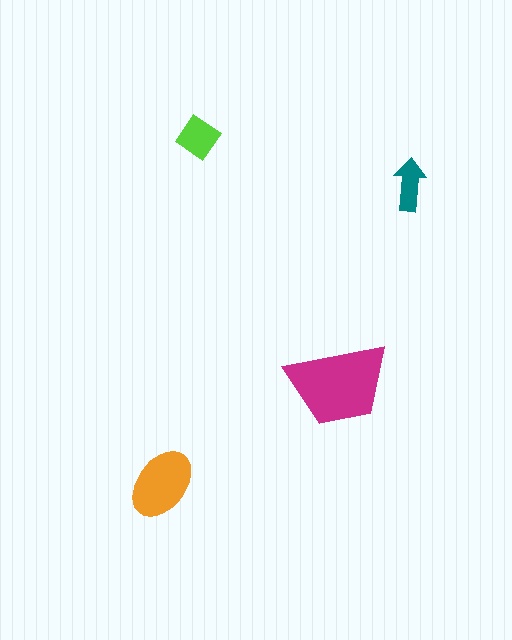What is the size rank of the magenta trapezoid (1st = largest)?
1st.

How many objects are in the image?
There are 4 objects in the image.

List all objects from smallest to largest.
The teal arrow, the lime diamond, the orange ellipse, the magenta trapezoid.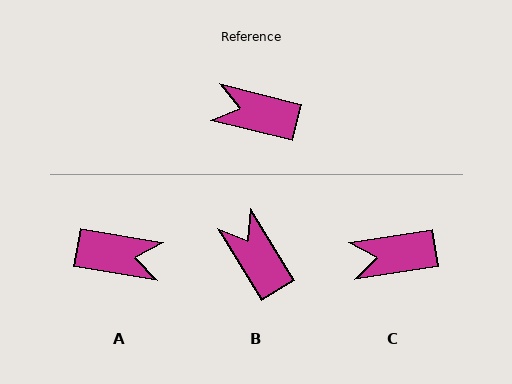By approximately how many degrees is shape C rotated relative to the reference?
Approximately 23 degrees counter-clockwise.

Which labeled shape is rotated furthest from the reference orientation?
A, about 176 degrees away.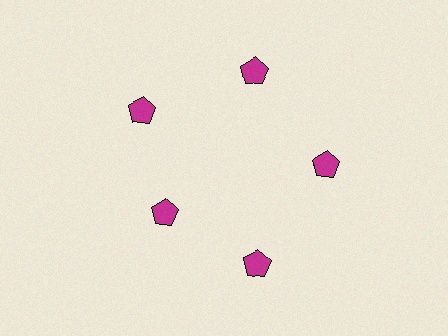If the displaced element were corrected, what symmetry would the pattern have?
It would have 5-fold rotational symmetry — the pattern would map onto itself every 72 degrees.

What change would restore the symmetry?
The symmetry would be restored by moving it outward, back onto the ring so that all 5 pentagons sit at equal angles and equal distance from the center.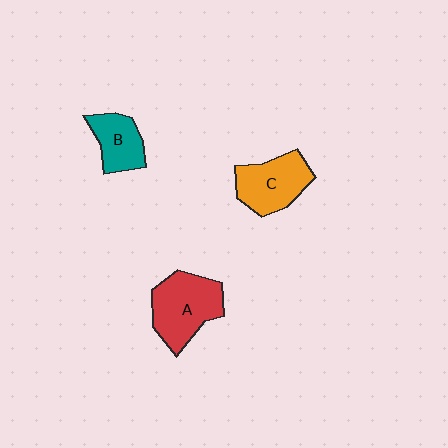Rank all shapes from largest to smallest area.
From largest to smallest: A (red), C (orange), B (teal).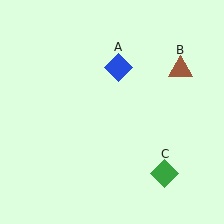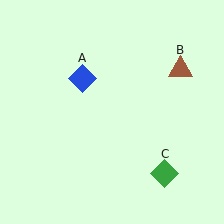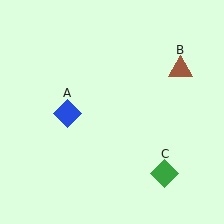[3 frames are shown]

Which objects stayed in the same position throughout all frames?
Brown triangle (object B) and green diamond (object C) remained stationary.